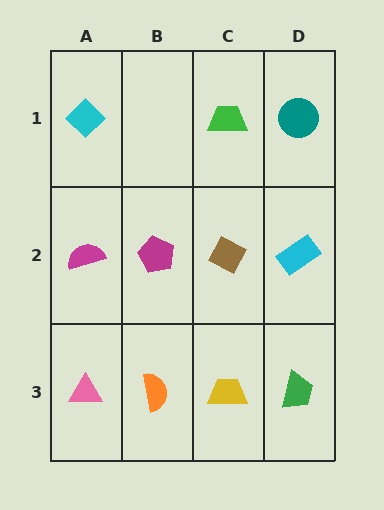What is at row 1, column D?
A teal circle.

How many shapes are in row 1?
3 shapes.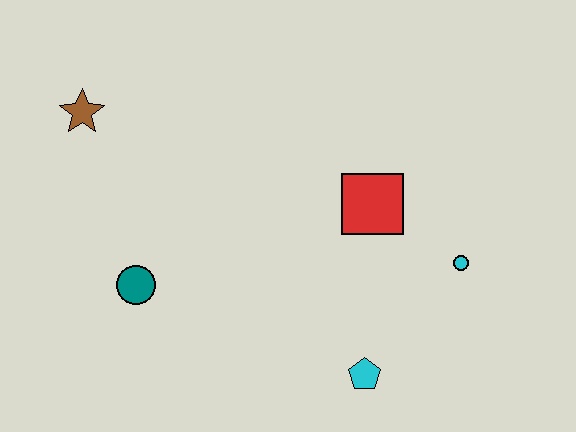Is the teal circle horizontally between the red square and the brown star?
Yes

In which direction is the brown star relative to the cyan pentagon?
The brown star is to the left of the cyan pentagon.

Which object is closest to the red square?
The cyan circle is closest to the red square.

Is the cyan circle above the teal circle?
Yes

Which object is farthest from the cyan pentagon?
The brown star is farthest from the cyan pentagon.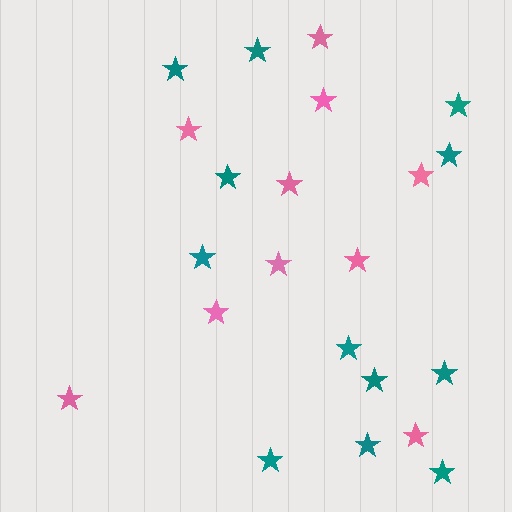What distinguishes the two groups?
There are 2 groups: one group of pink stars (10) and one group of teal stars (12).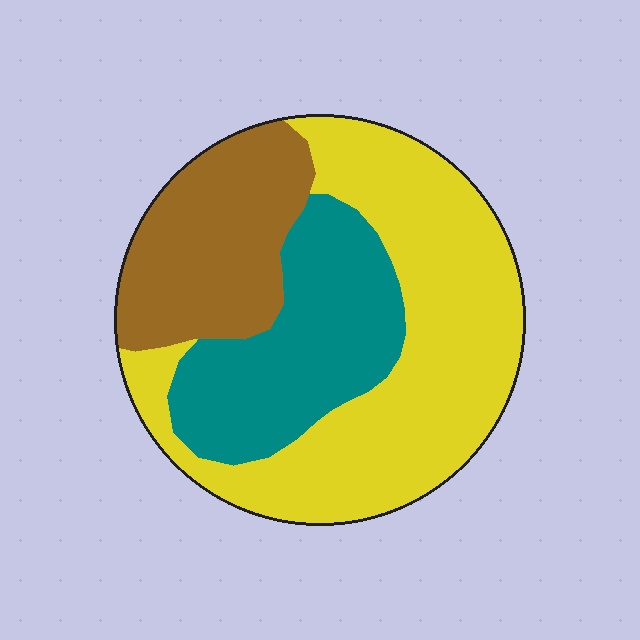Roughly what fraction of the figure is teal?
Teal takes up about one quarter (1/4) of the figure.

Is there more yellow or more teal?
Yellow.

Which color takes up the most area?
Yellow, at roughly 50%.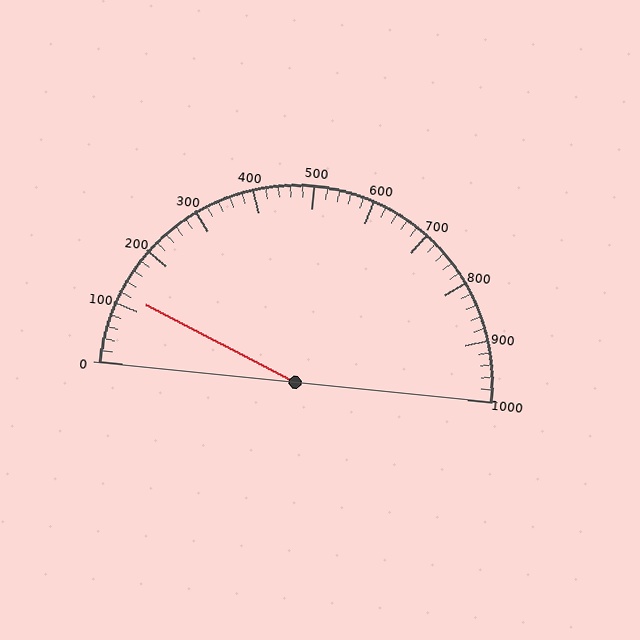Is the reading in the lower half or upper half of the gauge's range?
The reading is in the lower half of the range (0 to 1000).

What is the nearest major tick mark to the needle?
The nearest major tick mark is 100.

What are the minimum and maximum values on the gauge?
The gauge ranges from 0 to 1000.